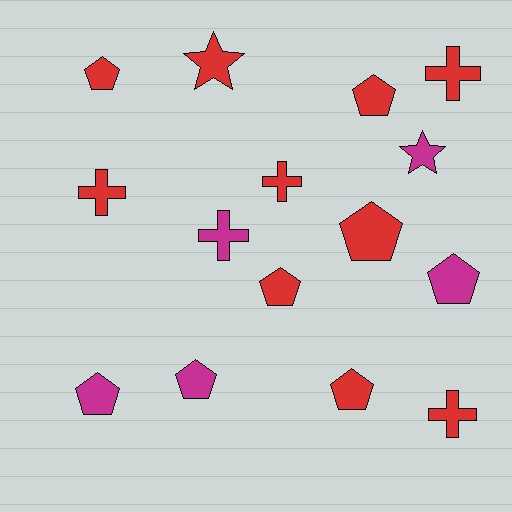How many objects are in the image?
There are 15 objects.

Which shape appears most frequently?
Pentagon, with 8 objects.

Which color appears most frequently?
Red, with 10 objects.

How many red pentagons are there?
There are 5 red pentagons.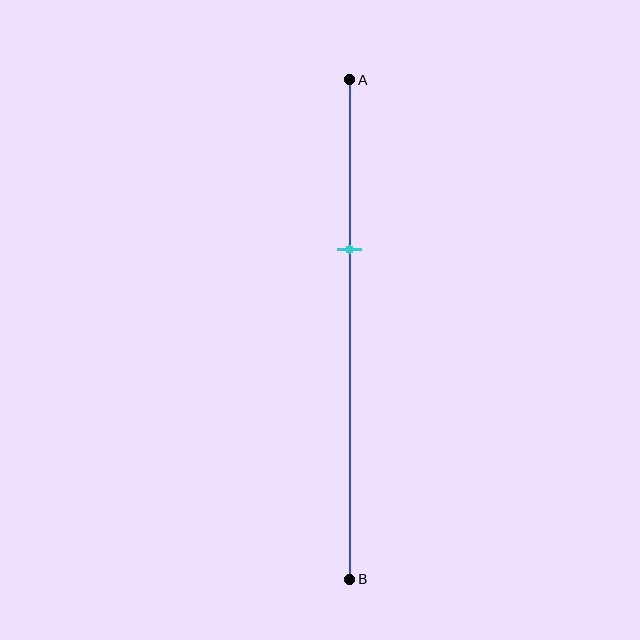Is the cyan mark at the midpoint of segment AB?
No, the mark is at about 35% from A, not at the 50% midpoint.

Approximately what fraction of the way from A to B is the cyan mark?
The cyan mark is approximately 35% of the way from A to B.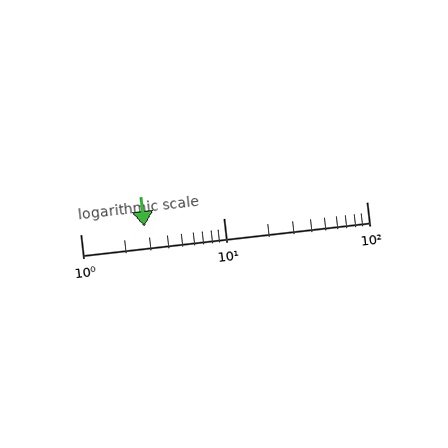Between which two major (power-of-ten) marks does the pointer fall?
The pointer is between 1 and 10.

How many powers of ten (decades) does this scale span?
The scale spans 2 decades, from 1 to 100.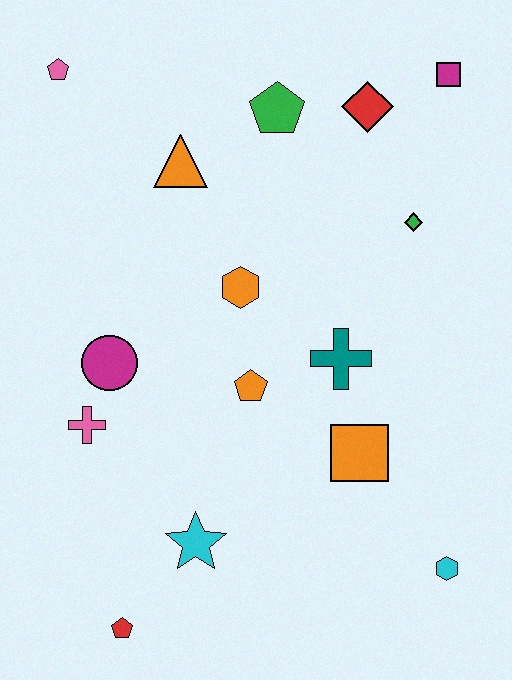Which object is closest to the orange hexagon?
The orange pentagon is closest to the orange hexagon.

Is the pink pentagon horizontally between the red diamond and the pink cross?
No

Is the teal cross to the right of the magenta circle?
Yes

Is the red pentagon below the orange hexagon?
Yes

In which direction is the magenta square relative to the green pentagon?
The magenta square is to the right of the green pentagon.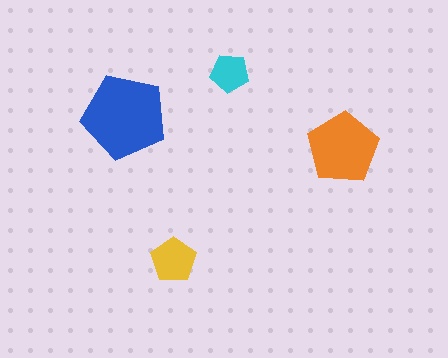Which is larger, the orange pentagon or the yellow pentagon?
The orange one.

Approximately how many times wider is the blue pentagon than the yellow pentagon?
About 2 times wider.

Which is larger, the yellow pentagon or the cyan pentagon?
The yellow one.